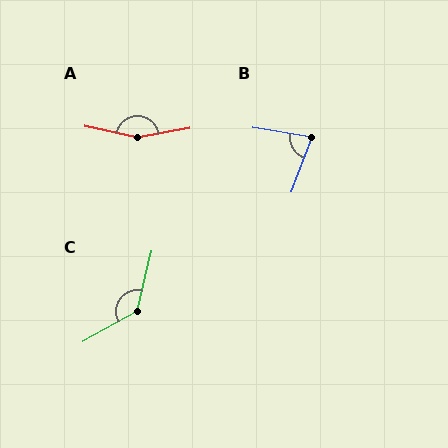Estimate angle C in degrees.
Approximately 133 degrees.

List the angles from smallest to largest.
B (78°), C (133°), A (158°).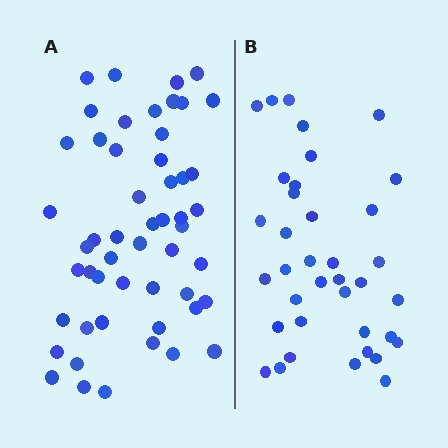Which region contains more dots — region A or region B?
Region A (the left region) has more dots.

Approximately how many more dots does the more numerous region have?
Region A has approximately 15 more dots than region B.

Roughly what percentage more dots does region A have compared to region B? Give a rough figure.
About 40% more.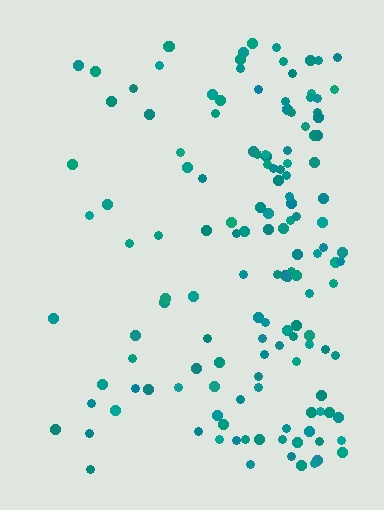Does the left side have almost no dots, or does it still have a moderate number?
Still a moderate number, just noticeably fewer than the right.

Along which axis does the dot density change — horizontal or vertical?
Horizontal.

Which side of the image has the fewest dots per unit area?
The left.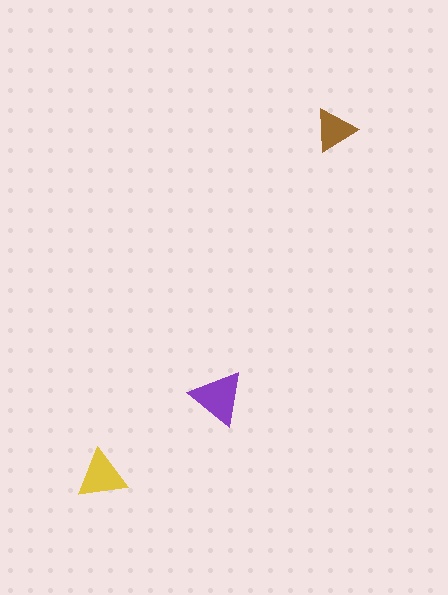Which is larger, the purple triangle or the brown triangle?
The purple one.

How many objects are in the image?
There are 3 objects in the image.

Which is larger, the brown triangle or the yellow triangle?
The yellow one.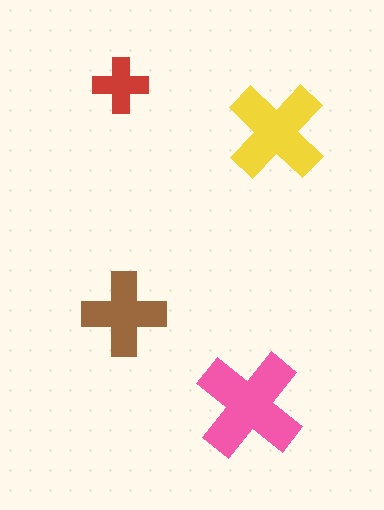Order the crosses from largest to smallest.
the pink one, the yellow one, the brown one, the red one.